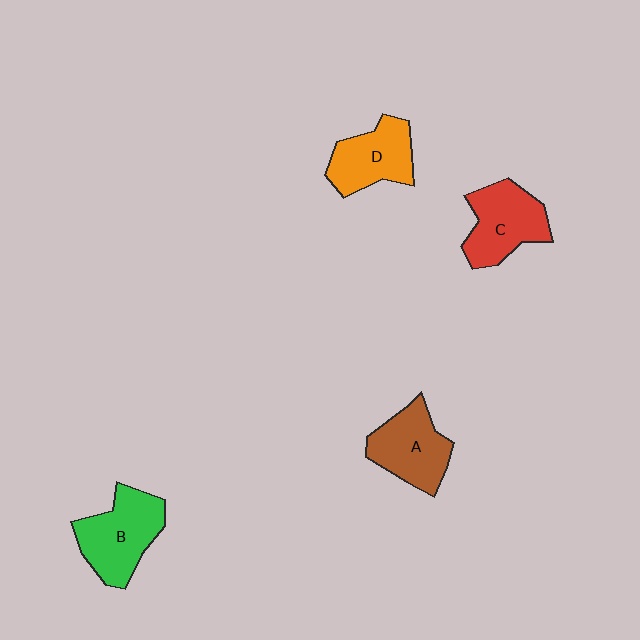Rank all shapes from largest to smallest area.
From largest to smallest: B (green), C (red), A (brown), D (orange).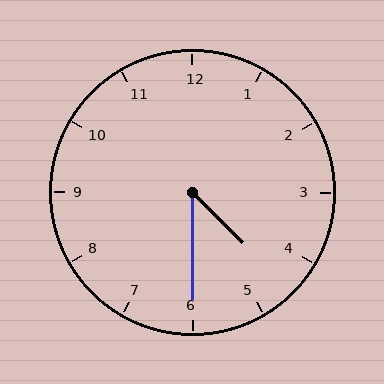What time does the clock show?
4:30.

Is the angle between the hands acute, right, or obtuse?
It is acute.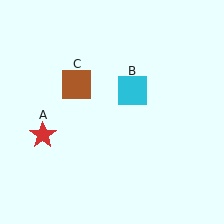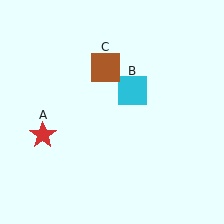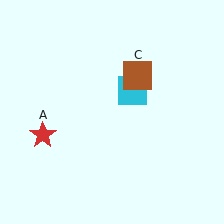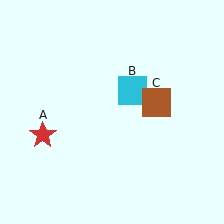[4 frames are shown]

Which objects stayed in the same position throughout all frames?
Red star (object A) and cyan square (object B) remained stationary.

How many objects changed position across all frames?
1 object changed position: brown square (object C).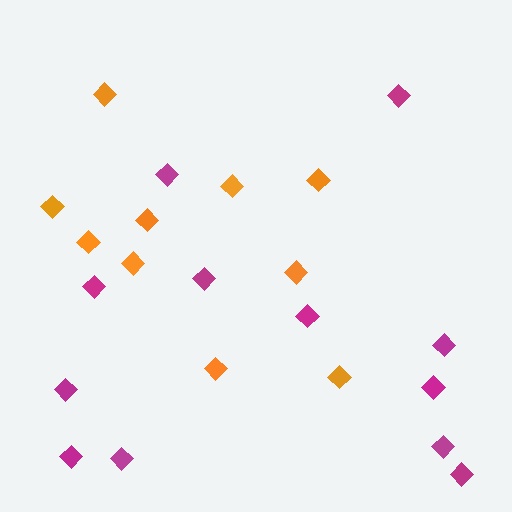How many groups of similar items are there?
There are 2 groups: one group of orange diamonds (10) and one group of magenta diamonds (12).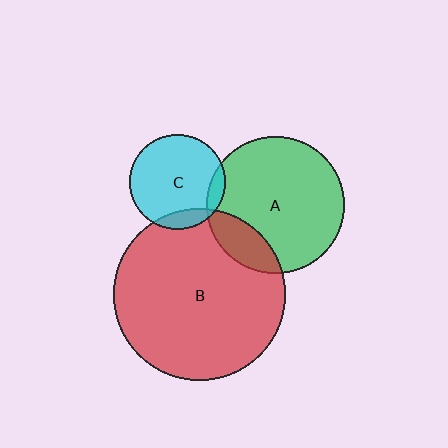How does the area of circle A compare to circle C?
Approximately 2.1 times.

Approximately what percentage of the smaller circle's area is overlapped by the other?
Approximately 15%.